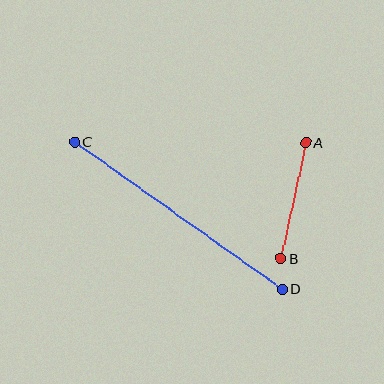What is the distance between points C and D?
The distance is approximately 254 pixels.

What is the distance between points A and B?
The distance is approximately 118 pixels.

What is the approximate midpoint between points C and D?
The midpoint is at approximately (178, 215) pixels.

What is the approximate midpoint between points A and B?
The midpoint is at approximately (293, 200) pixels.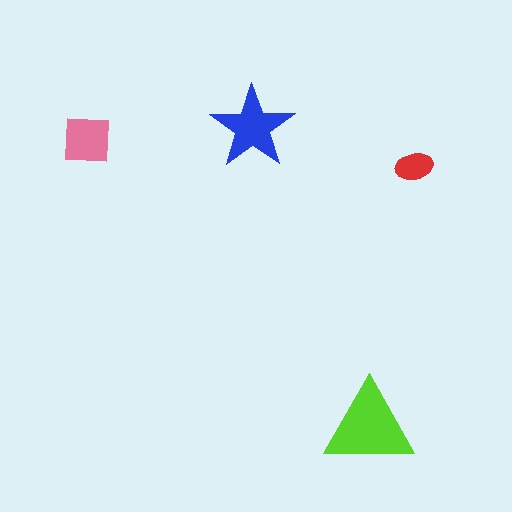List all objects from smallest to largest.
The red ellipse, the pink square, the blue star, the lime triangle.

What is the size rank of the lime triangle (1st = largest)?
1st.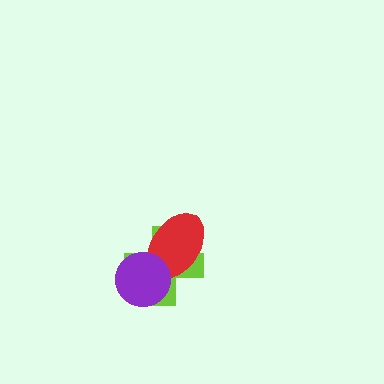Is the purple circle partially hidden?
No, no other shape covers it.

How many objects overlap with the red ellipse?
2 objects overlap with the red ellipse.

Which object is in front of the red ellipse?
The purple circle is in front of the red ellipse.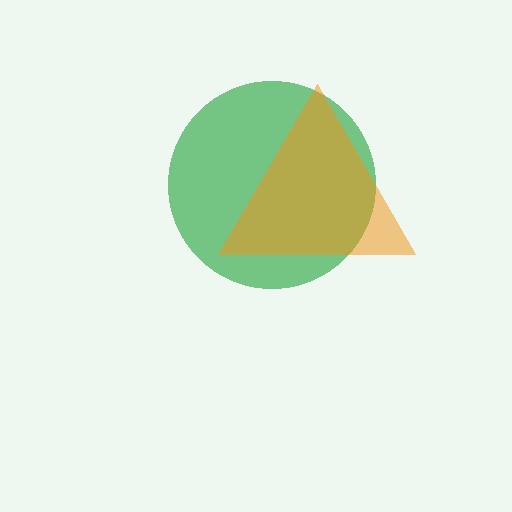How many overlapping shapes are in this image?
There are 2 overlapping shapes in the image.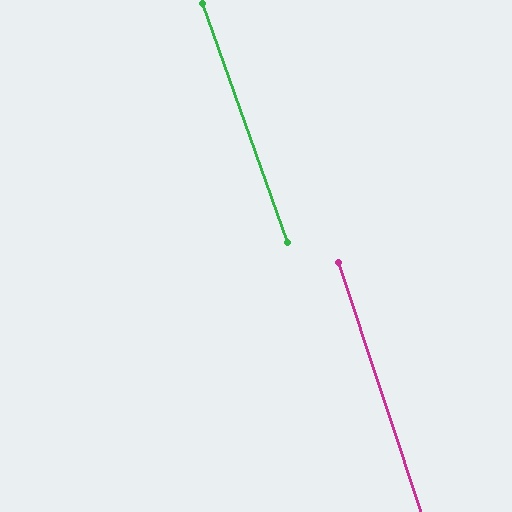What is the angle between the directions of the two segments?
Approximately 1 degree.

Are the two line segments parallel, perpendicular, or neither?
Parallel — their directions differ by only 1.5°.